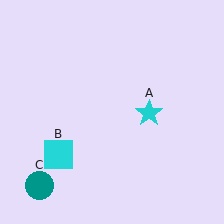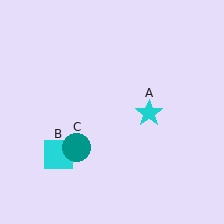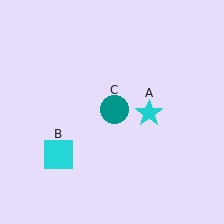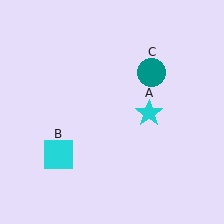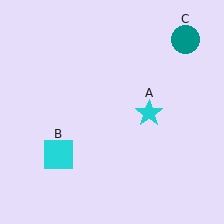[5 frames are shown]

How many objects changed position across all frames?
1 object changed position: teal circle (object C).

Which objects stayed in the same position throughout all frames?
Cyan star (object A) and cyan square (object B) remained stationary.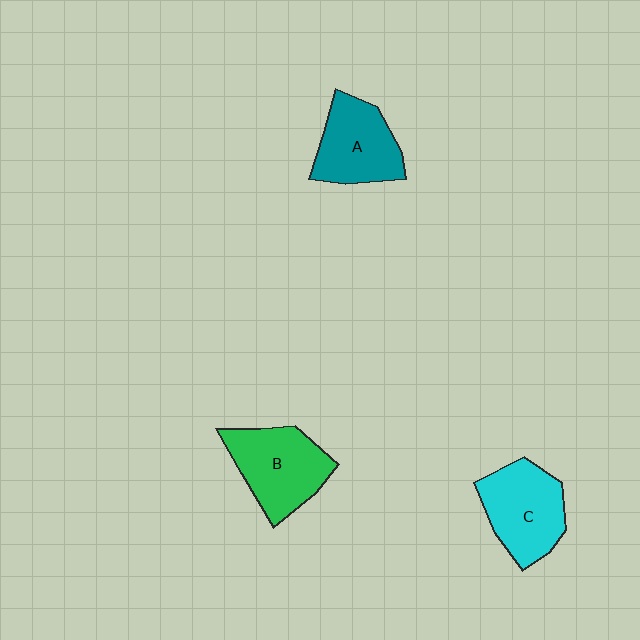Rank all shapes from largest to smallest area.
From largest to smallest: B (green), C (cyan), A (teal).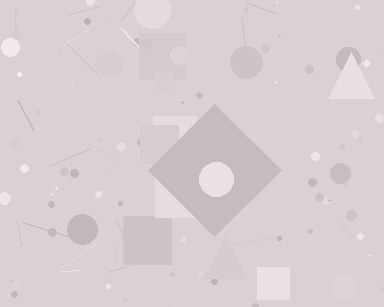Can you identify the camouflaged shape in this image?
The camouflaged shape is a diamond.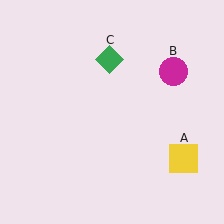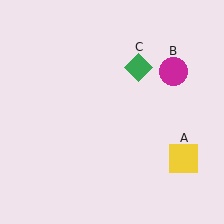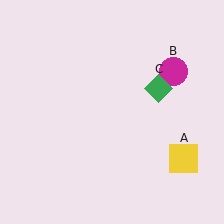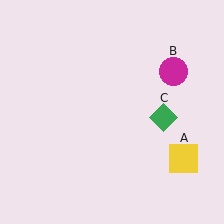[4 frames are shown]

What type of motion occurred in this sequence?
The green diamond (object C) rotated clockwise around the center of the scene.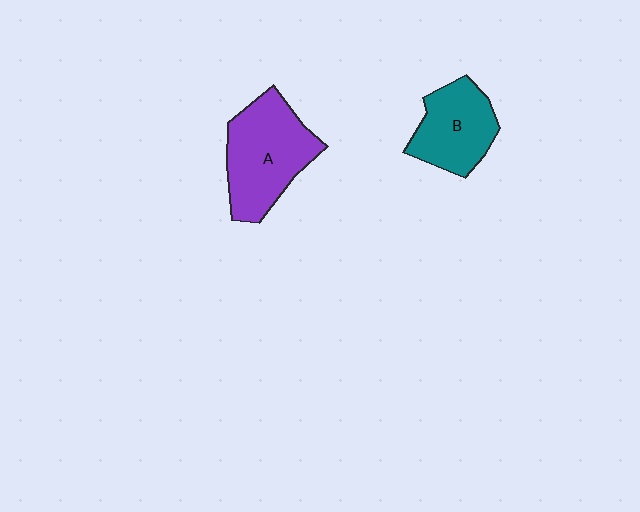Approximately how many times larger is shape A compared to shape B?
Approximately 1.4 times.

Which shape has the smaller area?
Shape B (teal).